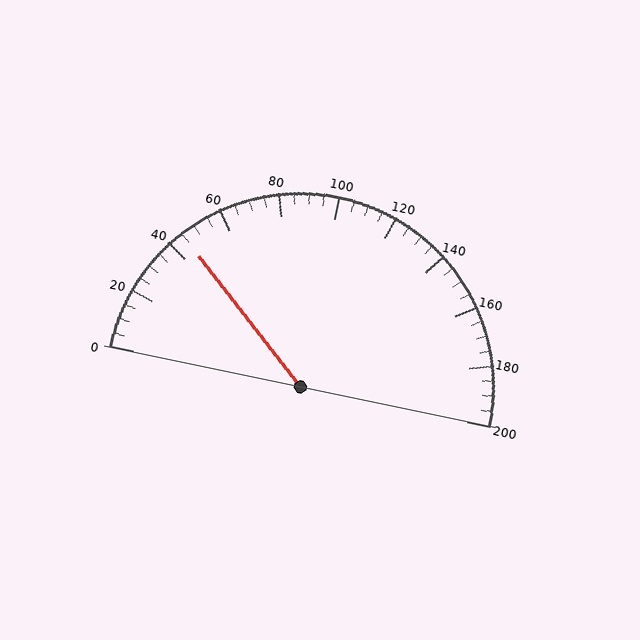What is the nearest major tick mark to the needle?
The nearest major tick mark is 40.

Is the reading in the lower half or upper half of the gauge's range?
The reading is in the lower half of the range (0 to 200).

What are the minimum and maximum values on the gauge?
The gauge ranges from 0 to 200.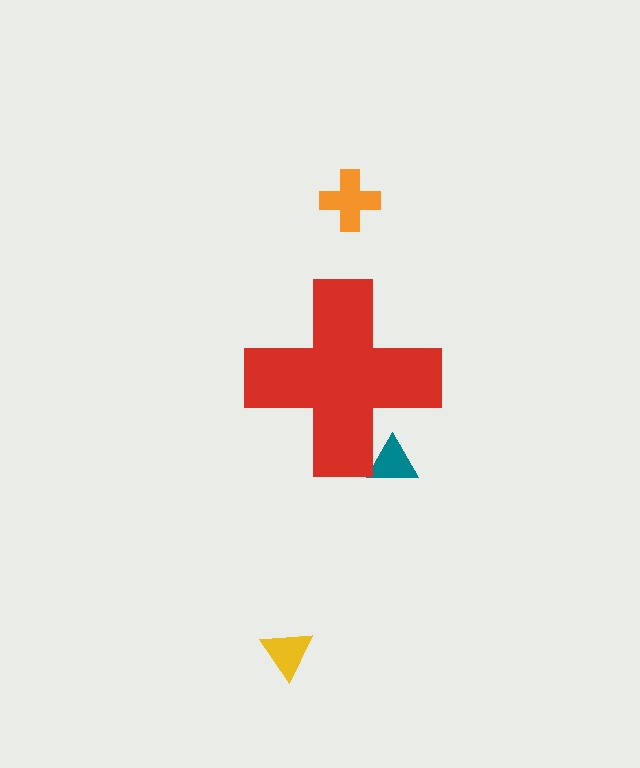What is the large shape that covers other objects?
A red cross.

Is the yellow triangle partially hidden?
No, the yellow triangle is fully visible.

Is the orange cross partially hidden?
No, the orange cross is fully visible.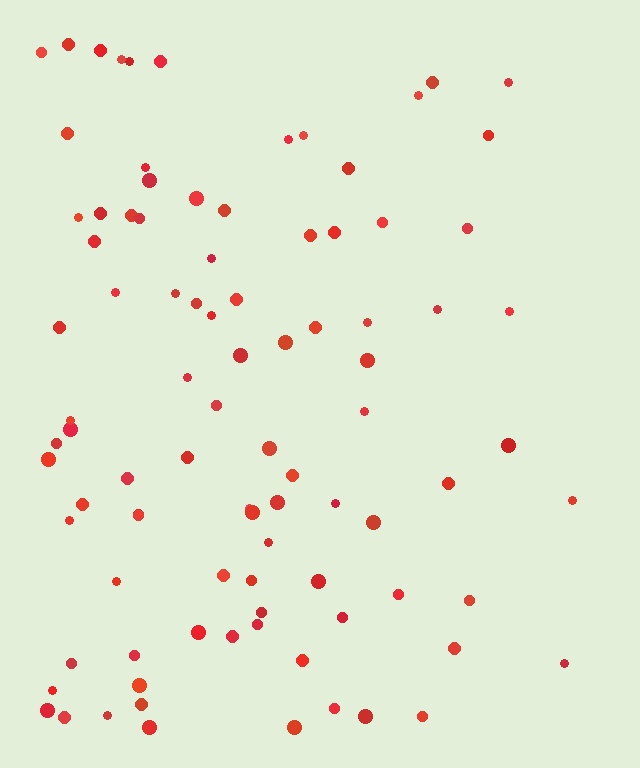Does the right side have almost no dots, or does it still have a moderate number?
Still a moderate number, just noticeably fewer than the left.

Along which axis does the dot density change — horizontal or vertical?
Horizontal.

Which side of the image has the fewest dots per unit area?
The right.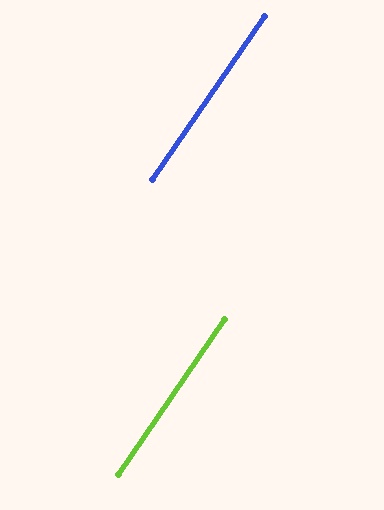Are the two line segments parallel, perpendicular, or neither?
Parallel — their directions differ by only 0.3°.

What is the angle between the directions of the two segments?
Approximately 0 degrees.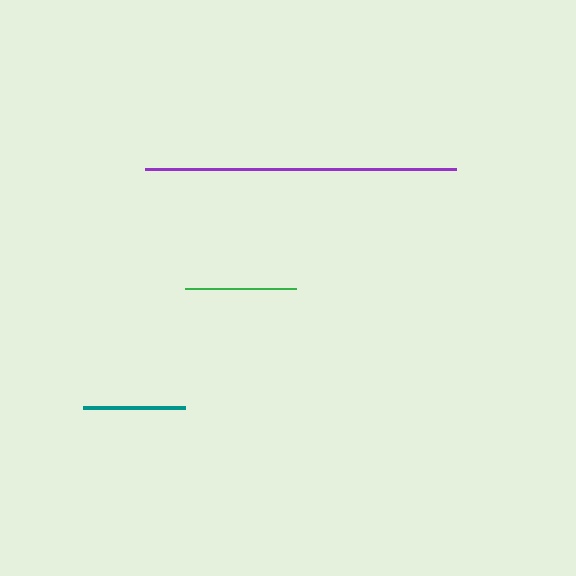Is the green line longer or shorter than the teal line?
The green line is longer than the teal line.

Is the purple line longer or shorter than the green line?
The purple line is longer than the green line.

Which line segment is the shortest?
The teal line is the shortest at approximately 101 pixels.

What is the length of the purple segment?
The purple segment is approximately 311 pixels long.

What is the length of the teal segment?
The teal segment is approximately 101 pixels long.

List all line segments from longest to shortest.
From longest to shortest: purple, green, teal.